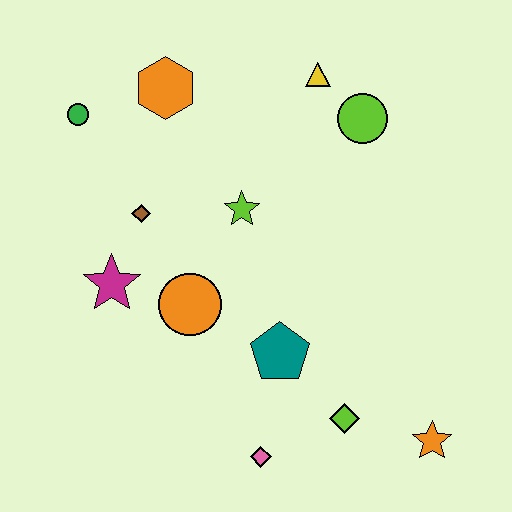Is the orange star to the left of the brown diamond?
No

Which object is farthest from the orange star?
The green circle is farthest from the orange star.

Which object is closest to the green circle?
The orange hexagon is closest to the green circle.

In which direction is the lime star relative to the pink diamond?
The lime star is above the pink diamond.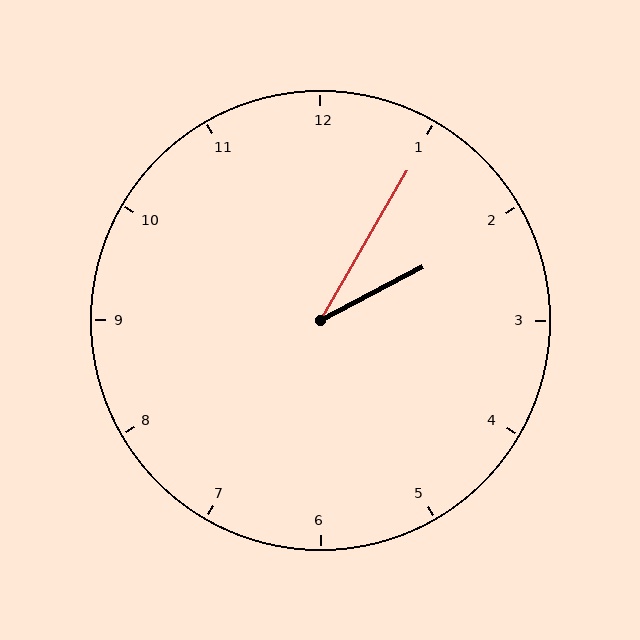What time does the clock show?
2:05.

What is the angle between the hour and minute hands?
Approximately 32 degrees.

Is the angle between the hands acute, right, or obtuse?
It is acute.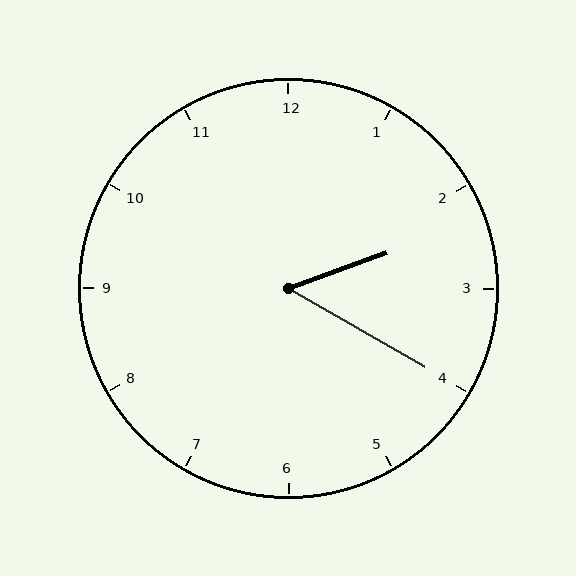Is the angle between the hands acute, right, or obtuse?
It is acute.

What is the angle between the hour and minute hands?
Approximately 50 degrees.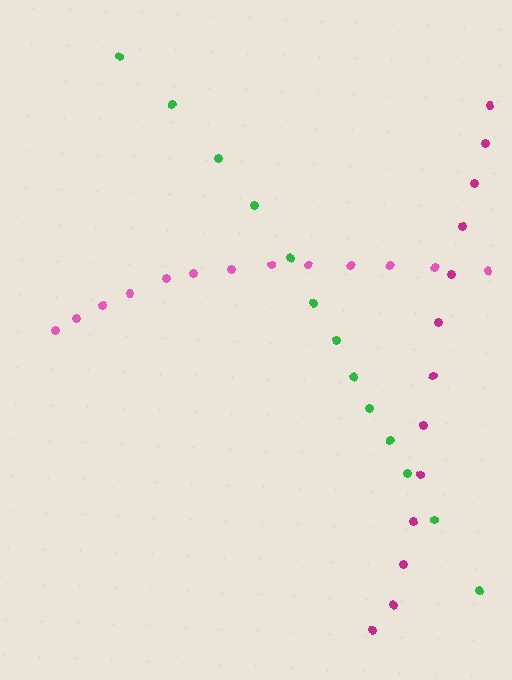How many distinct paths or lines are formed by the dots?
There are 3 distinct paths.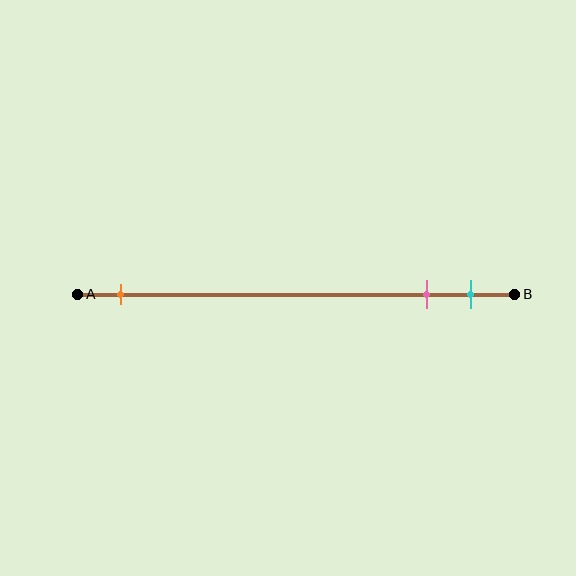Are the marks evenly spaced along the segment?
No, the marks are not evenly spaced.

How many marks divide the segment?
There are 3 marks dividing the segment.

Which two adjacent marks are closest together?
The pink and cyan marks are the closest adjacent pair.